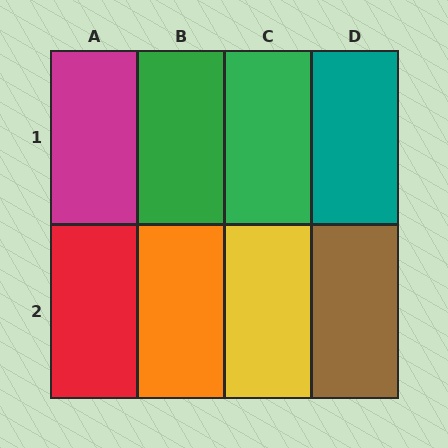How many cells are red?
1 cell is red.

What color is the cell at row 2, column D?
Brown.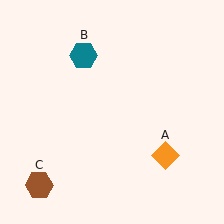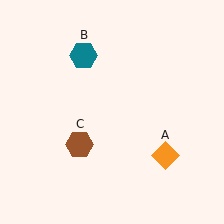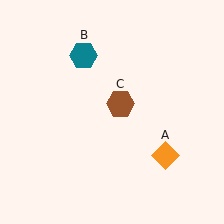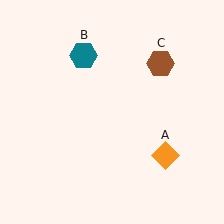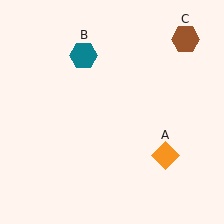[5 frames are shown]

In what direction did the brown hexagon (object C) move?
The brown hexagon (object C) moved up and to the right.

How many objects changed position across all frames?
1 object changed position: brown hexagon (object C).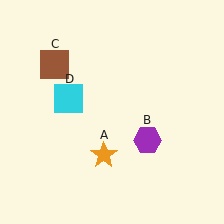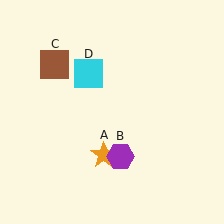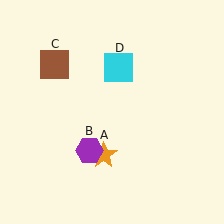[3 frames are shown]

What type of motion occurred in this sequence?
The purple hexagon (object B), cyan square (object D) rotated clockwise around the center of the scene.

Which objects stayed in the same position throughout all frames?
Orange star (object A) and brown square (object C) remained stationary.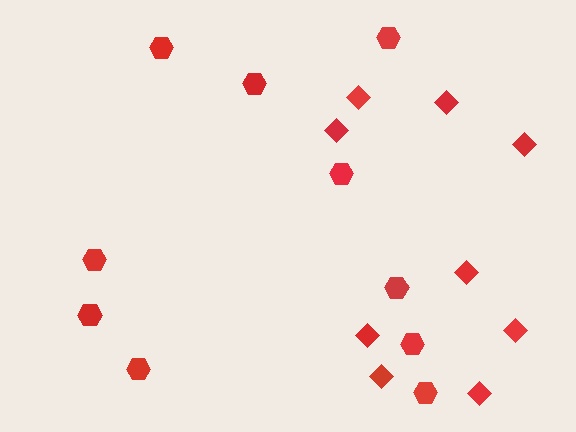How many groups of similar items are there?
There are 2 groups: one group of diamonds (9) and one group of hexagons (10).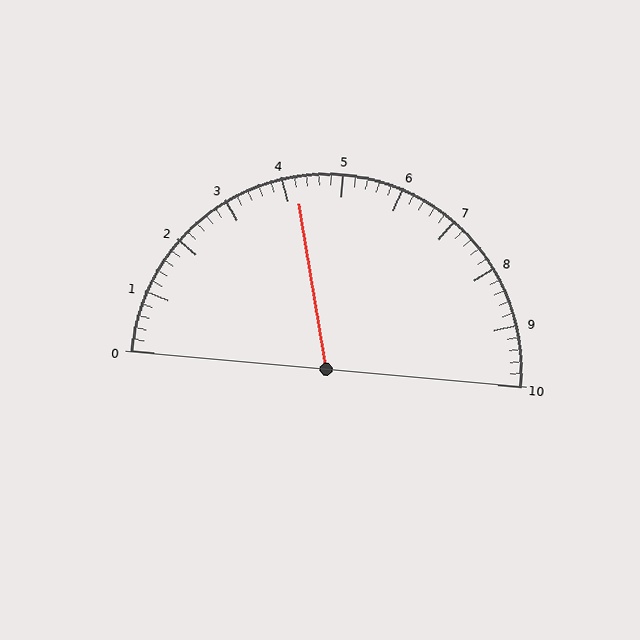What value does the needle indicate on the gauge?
The needle indicates approximately 4.2.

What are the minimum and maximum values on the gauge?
The gauge ranges from 0 to 10.